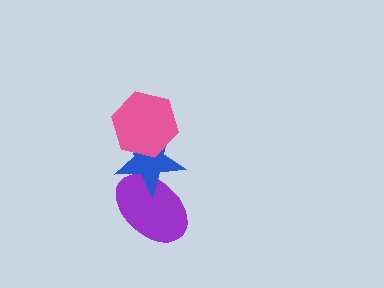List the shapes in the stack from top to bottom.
From top to bottom: the pink hexagon, the blue star, the purple ellipse.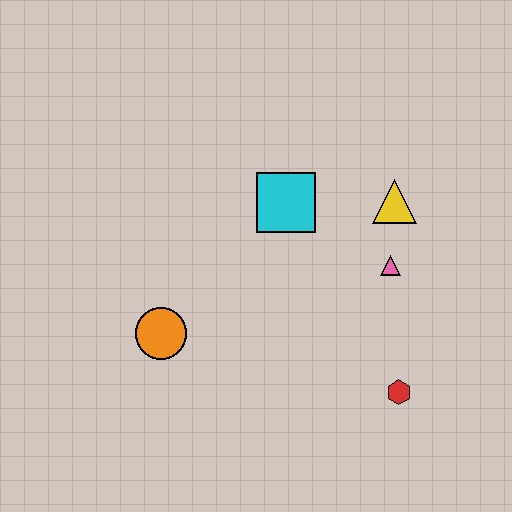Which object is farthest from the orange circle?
The yellow triangle is farthest from the orange circle.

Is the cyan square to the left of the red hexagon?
Yes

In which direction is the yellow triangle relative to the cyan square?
The yellow triangle is to the right of the cyan square.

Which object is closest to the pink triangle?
The yellow triangle is closest to the pink triangle.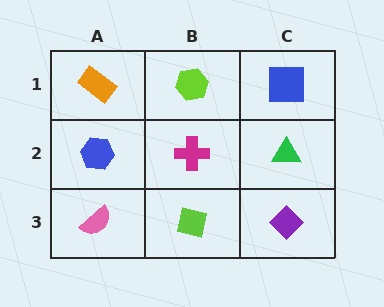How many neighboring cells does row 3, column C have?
2.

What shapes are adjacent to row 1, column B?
A magenta cross (row 2, column B), an orange rectangle (row 1, column A), a blue square (row 1, column C).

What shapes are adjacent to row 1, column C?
A green triangle (row 2, column C), a lime hexagon (row 1, column B).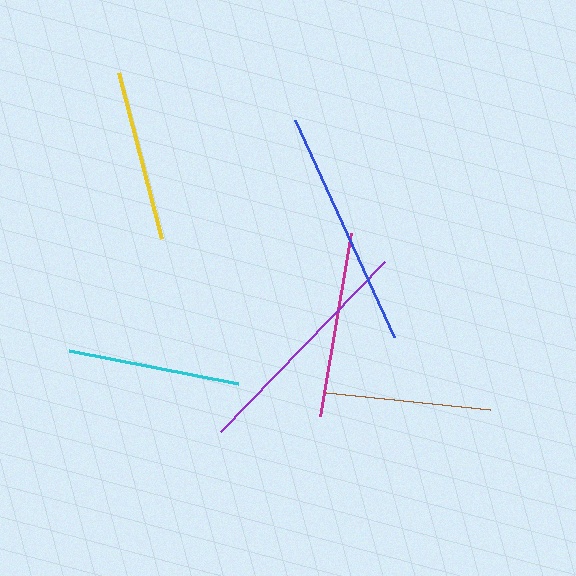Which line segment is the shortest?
The brown line is the shortest at approximately 165 pixels.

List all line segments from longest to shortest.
From longest to shortest: blue, purple, magenta, cyan, yellow, brown.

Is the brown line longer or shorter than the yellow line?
The yellow line is longer than the brown line.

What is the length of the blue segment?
The blue segment is approximately 239 pixels long.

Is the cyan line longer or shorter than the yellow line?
The cyan line is longer than the yellow line.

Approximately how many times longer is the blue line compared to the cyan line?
The blue line is approximately 1.4 times the length of the cyan line.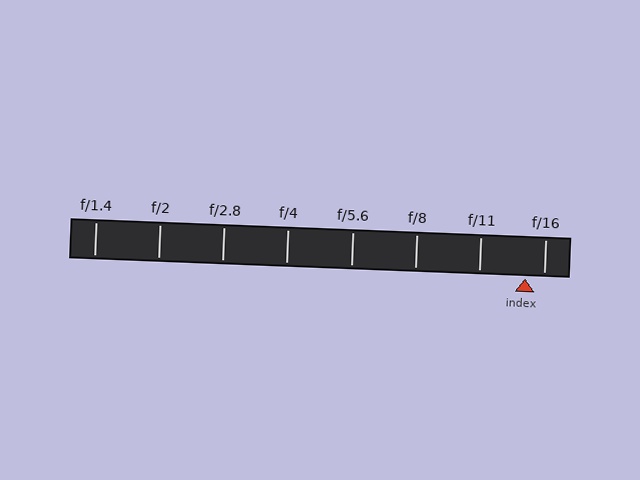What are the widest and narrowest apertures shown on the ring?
The widest aperture shown is f/1.4 and the narrowest is f/16.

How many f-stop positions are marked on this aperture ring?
There are 8 f-stop positions marked.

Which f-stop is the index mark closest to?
The index mark is closest to f/16.